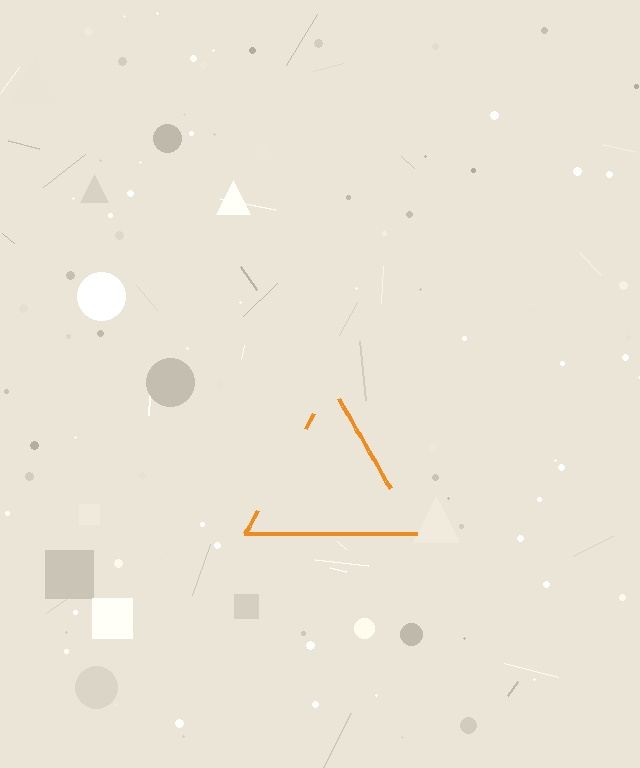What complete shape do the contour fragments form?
The contour fragments form a triangle.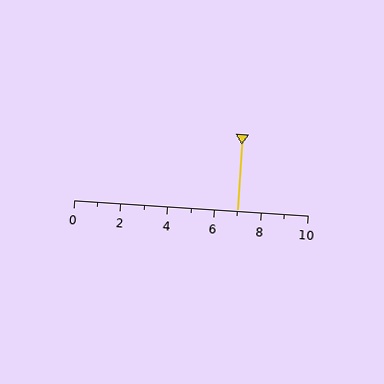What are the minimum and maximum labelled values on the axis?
The axis runs from 0 to 10.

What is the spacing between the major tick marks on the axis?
The major ticks are spaced 2 apart.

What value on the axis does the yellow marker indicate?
The marker indicates approximately 7.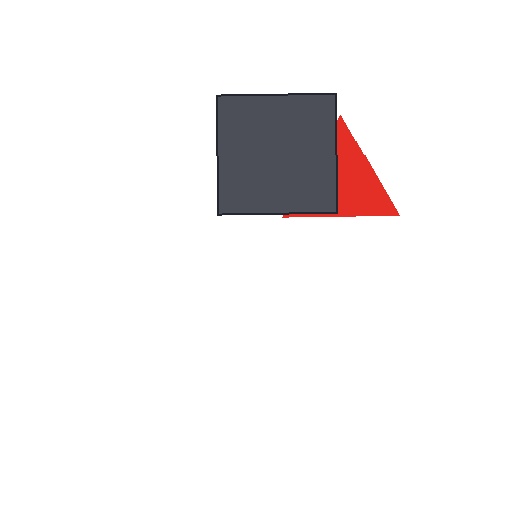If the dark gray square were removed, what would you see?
You would see the complete red triangle.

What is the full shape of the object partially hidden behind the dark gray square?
The partially hidden object is a red triangle.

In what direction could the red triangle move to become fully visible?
The red triangle could move right. That would shift it out from behind the dark gray square entirely.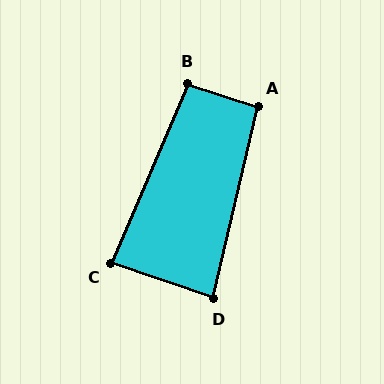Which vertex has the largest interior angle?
B, at approximately 95 degrees.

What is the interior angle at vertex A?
Approximately 95 degrees (approximately right).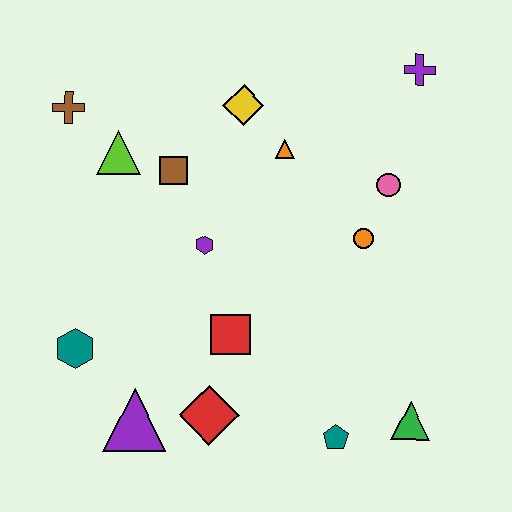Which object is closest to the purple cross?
The pink circle is closest to the purple cross.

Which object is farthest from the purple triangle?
The purple cross is farthest from the purple triangle.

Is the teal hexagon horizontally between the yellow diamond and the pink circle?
No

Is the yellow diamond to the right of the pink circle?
No